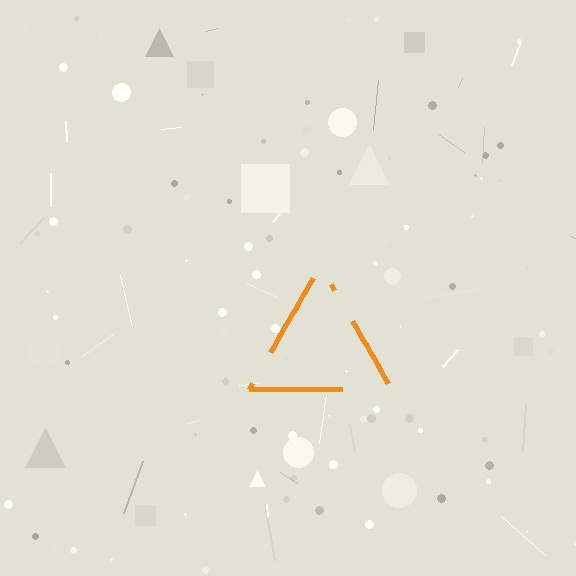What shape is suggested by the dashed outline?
The dashed outline suggests a triangle.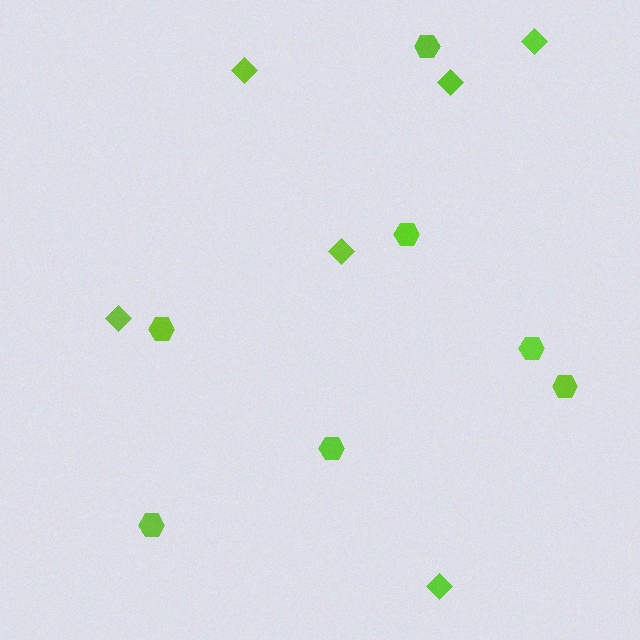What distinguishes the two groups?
There are 2 groups: one group of diamonds (6) and one group of hexagons (7).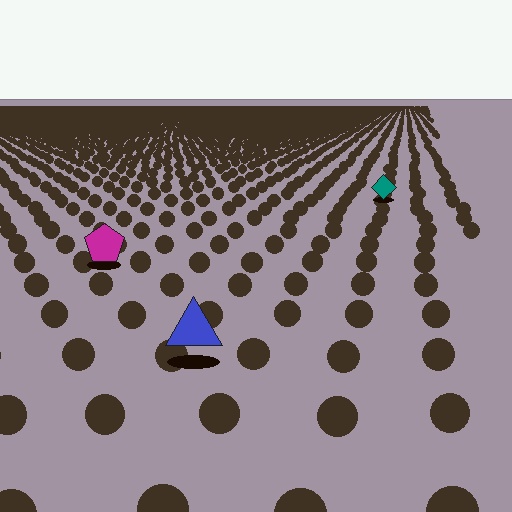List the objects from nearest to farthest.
From nearest to farthest: the blue triangle, the magenta pentagon, the teal diamond.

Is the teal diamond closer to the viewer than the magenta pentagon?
No. The magenta pentagon is closer — you can tell from the texture gradient: the ground texture is coarser near it.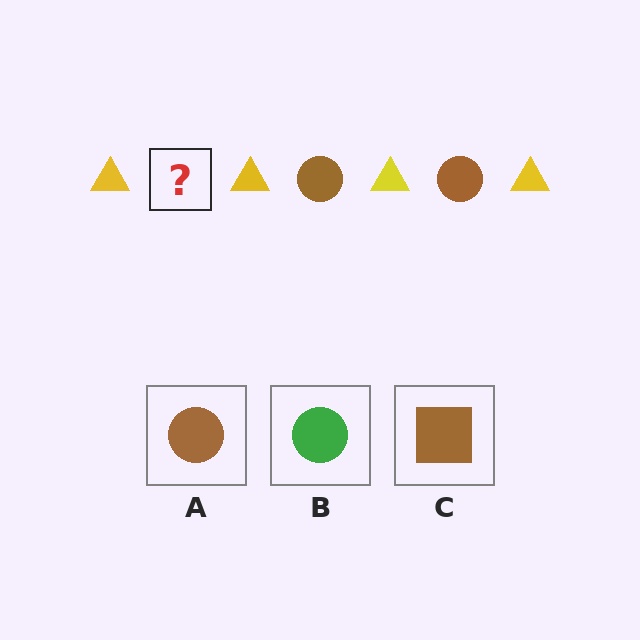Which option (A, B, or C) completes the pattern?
A.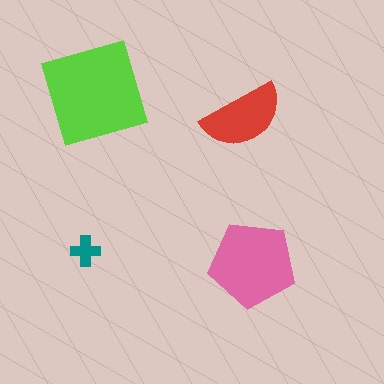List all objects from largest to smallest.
The lime diamond, the pink pentagon, the red semicircle, the teal cross.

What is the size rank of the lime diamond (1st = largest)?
1st.